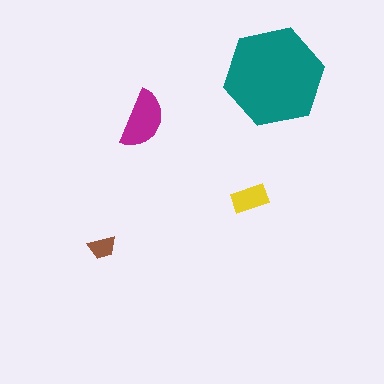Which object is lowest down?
The brown trapezoid is bottommost.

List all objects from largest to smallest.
The teal hexagon, the magenta semicircle, the yellow rectangle, the brown trapezoid.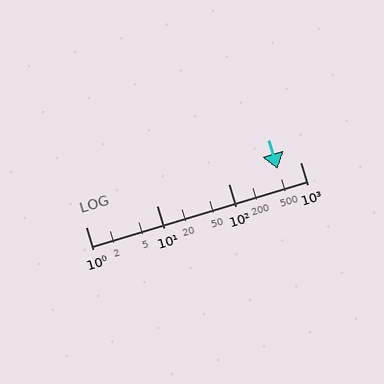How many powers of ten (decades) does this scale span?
The scale spans 3 decades, from 1 to 1000.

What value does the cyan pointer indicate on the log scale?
The pointer indicates approximately 480.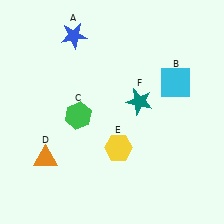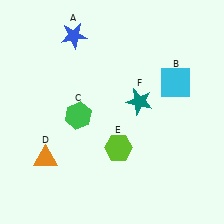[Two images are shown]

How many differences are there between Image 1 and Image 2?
There is 1 difference between the two images.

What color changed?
The hexagon (E) changed from yellow in Image 1 to lime in Image 2.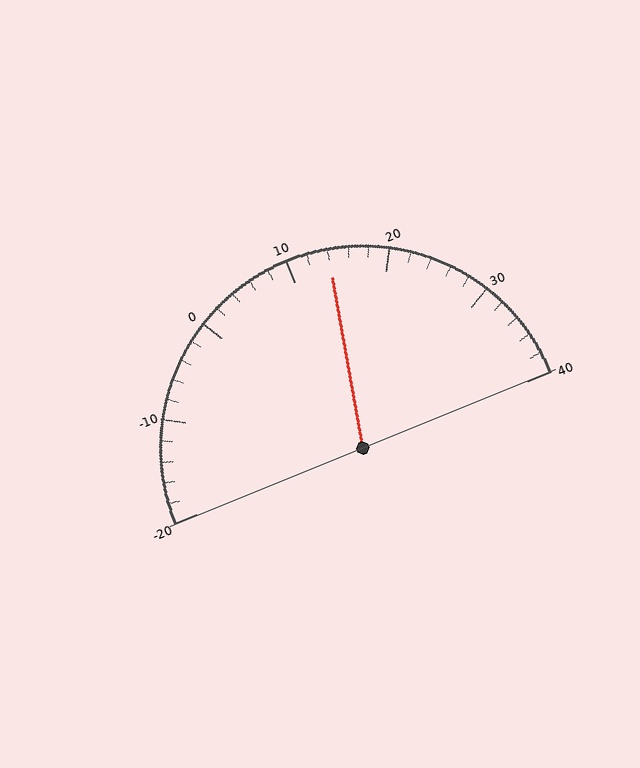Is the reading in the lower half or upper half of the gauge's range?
The reading is in the upper half of the range (-20 to 40).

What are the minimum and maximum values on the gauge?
The gauge ranges from -20 to 40.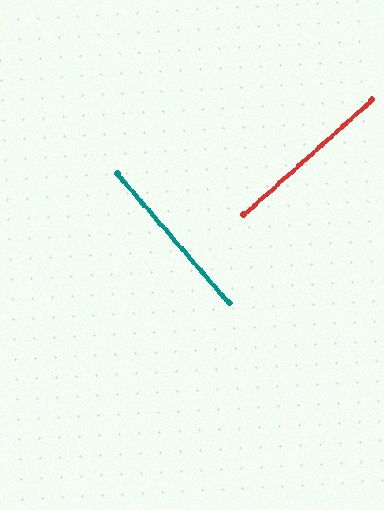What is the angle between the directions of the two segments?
Approximately 89 degrees.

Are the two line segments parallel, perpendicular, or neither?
Perpendicular — they meet at approximately 89°.